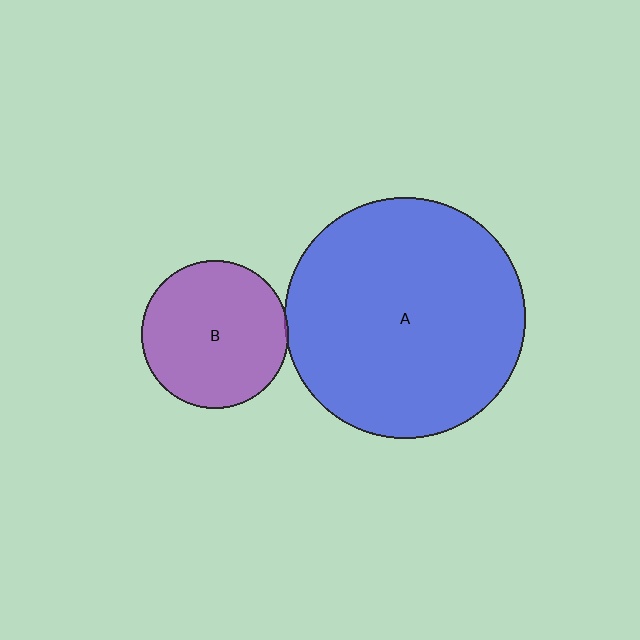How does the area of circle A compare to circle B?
Approximately 2.7 times.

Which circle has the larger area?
Circle A (blue).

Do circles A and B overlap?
Yes.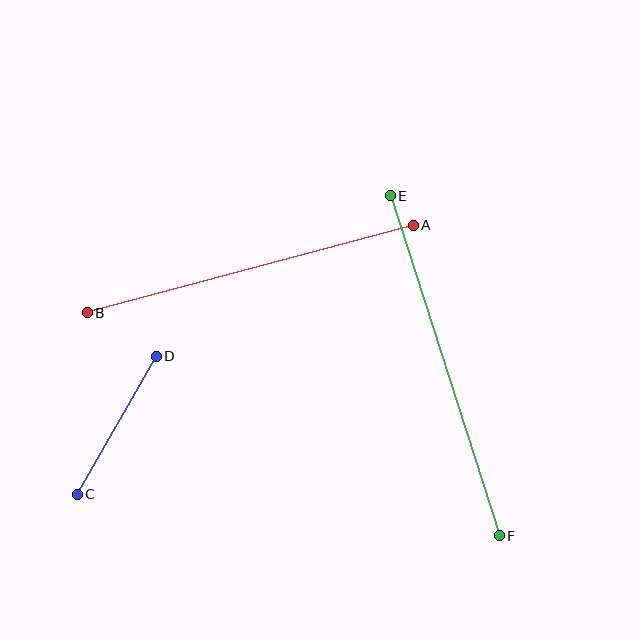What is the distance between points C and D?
The distance is approximately 159 pixels.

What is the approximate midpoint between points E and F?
The midpoint is at approximately (445, 366) pixels.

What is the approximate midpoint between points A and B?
The midpoint is at approximately (250, 269) pixels.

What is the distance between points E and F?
The distance is approximately 357 pixels.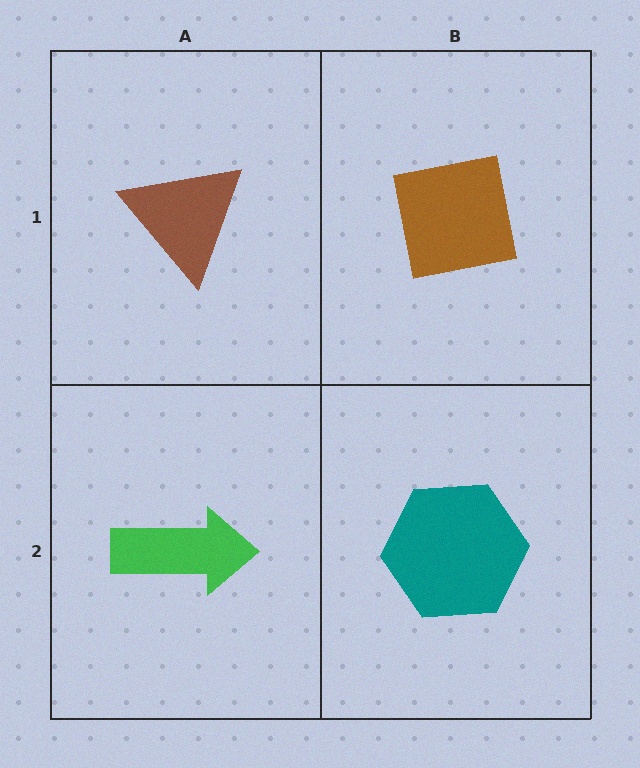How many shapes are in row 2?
2 shapes.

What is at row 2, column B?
A teal hexagon.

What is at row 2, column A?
A green arrow.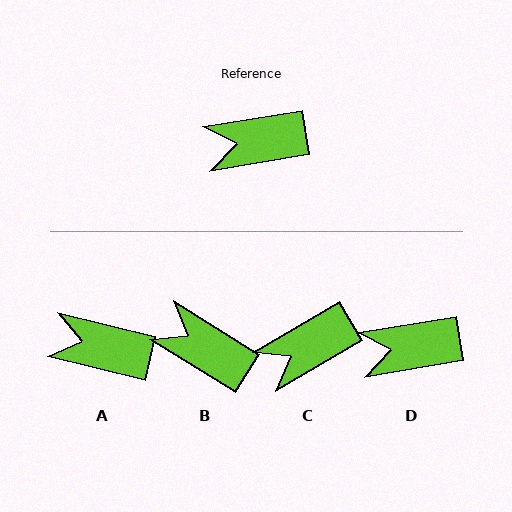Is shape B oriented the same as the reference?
No, it is off by about 41 degrees.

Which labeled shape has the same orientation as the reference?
D.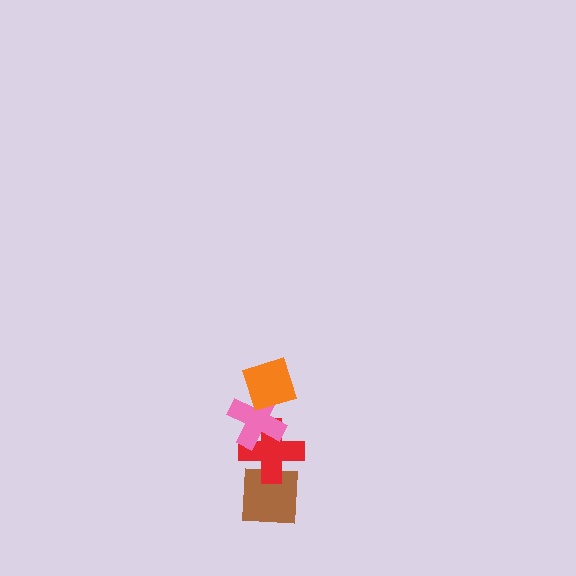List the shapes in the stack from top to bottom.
From top to bottom: the orange diamond, the pink cross, the red cross, the brown square.